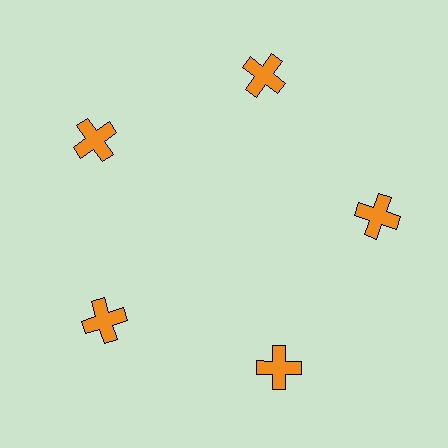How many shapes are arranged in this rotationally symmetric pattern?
There are 5 shapes, arranged in 5 groups of 1.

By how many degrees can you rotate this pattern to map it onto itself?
The pattern maps onto itself every 72 degrees of rotation.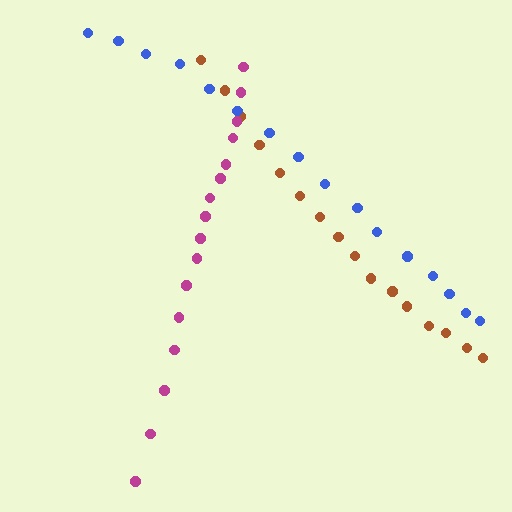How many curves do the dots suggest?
There are 3 distinct paths.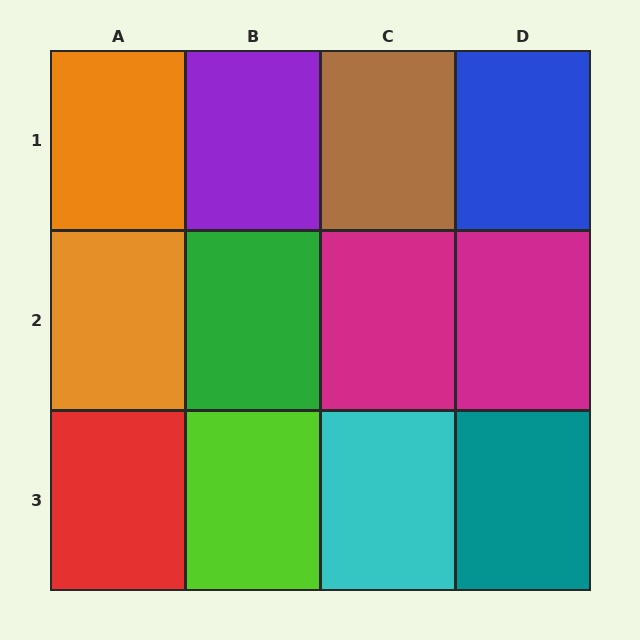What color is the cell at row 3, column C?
Cyan.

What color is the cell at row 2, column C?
Magenta.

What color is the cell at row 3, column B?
Lime.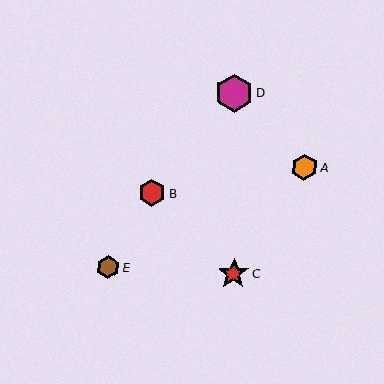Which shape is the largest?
The magenta hexagon (labeled D) is the largest.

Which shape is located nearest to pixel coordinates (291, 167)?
The orange hexagon (labeled A) at (304, 167) is nearest to that location.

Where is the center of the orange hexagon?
The center of the orange hexagon is at (304, 167).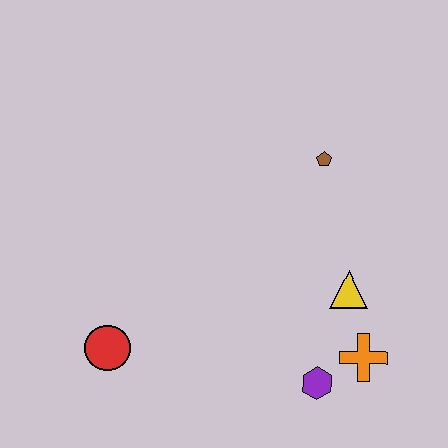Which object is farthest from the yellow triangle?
The red circle is farthest from the yellow triangle.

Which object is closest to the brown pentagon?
The yellow triangle is closest to the brown pentagon.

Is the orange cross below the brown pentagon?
Yes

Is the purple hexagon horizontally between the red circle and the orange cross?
Yes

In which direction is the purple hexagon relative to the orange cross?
The purple hexagon is to the left of the orange cross.